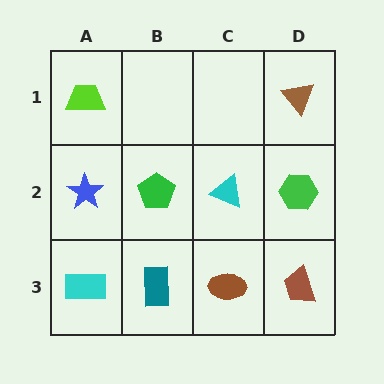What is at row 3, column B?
A teal rectangle.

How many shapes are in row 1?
2 shapes.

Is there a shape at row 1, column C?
No, that cell is empty.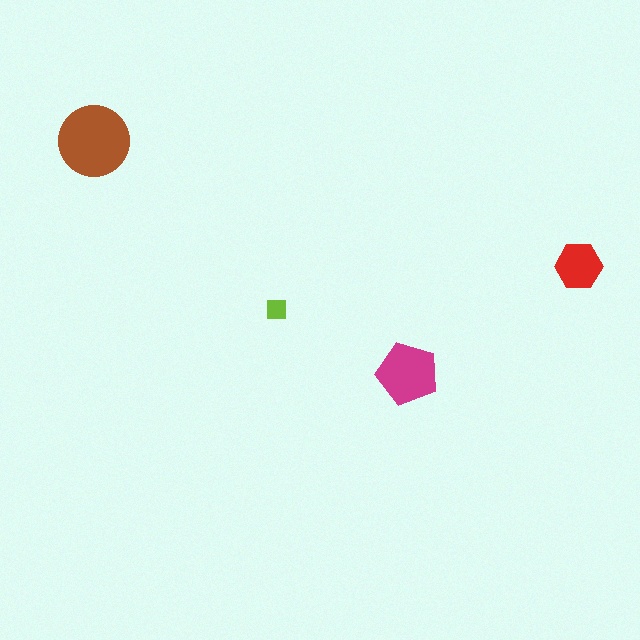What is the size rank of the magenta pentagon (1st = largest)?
2nd.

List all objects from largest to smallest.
The brown circle, the magenta pentagon, the red hexagon, the lime square.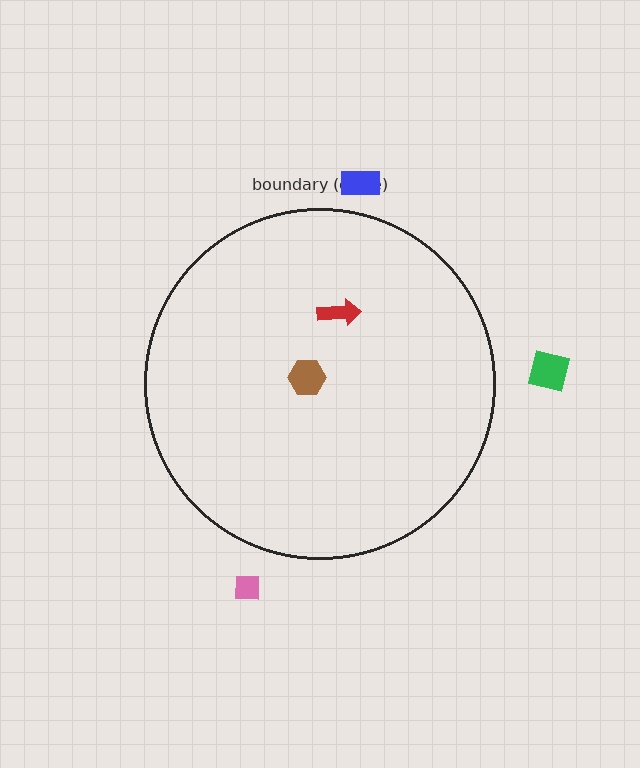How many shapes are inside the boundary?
2 inside, 3 outside.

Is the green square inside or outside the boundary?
Outside.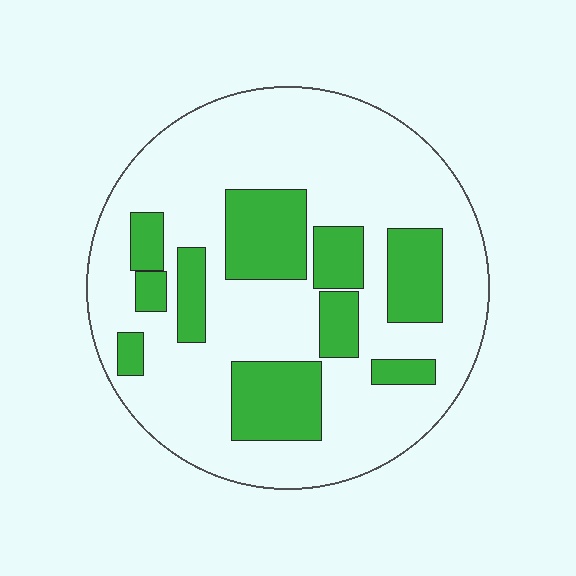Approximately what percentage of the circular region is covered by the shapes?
Approximately 25%.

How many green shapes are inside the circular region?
10.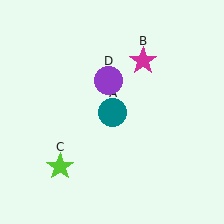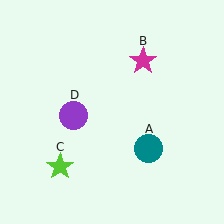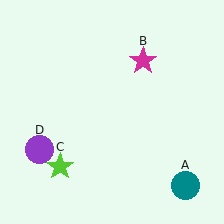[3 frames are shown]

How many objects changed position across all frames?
2 objects changed position: teal circle (object A), purple circle (object D).